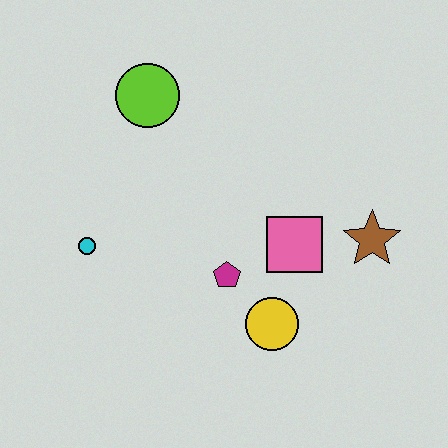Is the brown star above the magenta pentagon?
Yes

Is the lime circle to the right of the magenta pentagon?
No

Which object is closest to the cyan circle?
The magenta pentagon is closest to the cyan circle.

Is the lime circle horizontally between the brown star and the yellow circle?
No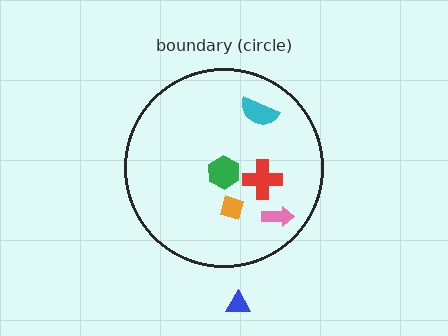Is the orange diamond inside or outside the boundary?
Inside.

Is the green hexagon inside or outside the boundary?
Inside.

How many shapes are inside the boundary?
5 inside, 1 outside.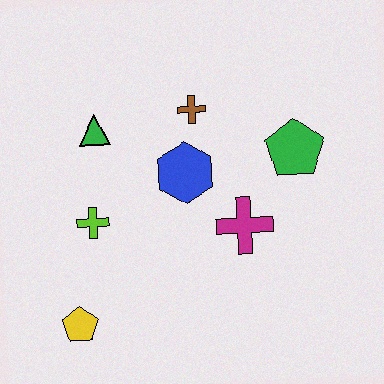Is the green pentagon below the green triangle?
Yes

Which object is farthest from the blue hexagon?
The yellow pentagon is farthest from the blue hexagon.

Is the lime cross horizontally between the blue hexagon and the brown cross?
No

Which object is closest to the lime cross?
The green triangle is closest to the lime cross.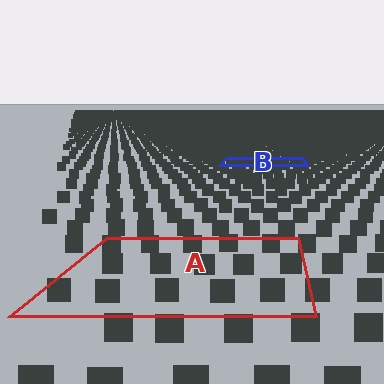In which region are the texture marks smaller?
The texture marks are smaller in region B, because it is farther away.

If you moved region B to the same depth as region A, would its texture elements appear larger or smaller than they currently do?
They would appear larger. At a closer depth, the same texture elements are projected at a bigger on-screen size.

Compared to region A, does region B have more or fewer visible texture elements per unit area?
Region B has more texture elements per unit area — they are packed more densely because it is farther away.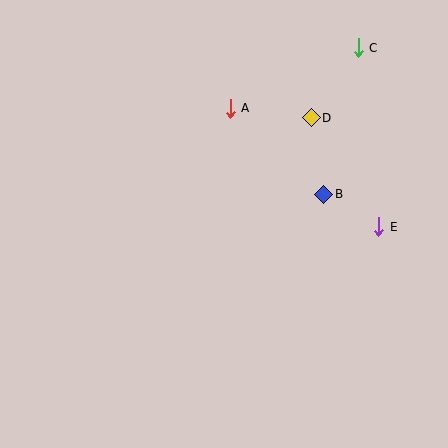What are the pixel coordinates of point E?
Point E is at (379, 227).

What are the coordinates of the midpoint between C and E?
The midpoint between C and E is at (368, 137).